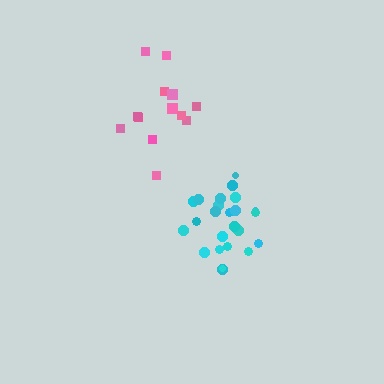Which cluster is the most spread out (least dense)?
Pink.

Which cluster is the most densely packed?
Cyan.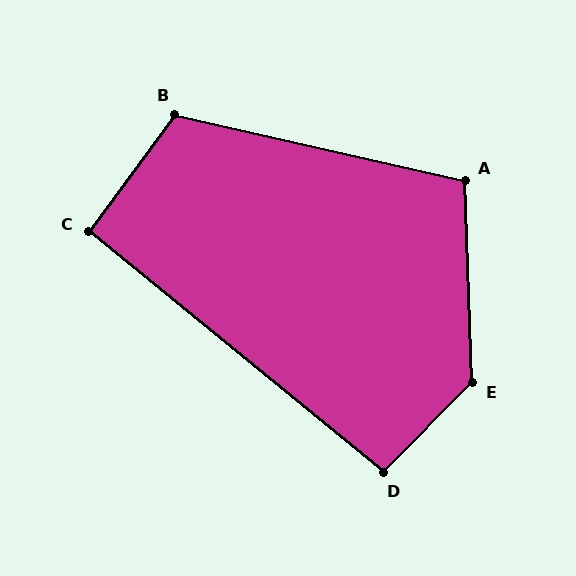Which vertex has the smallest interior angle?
C, at approximately 93 degrees.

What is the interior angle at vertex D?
Approximately 96 degrees (obtuse).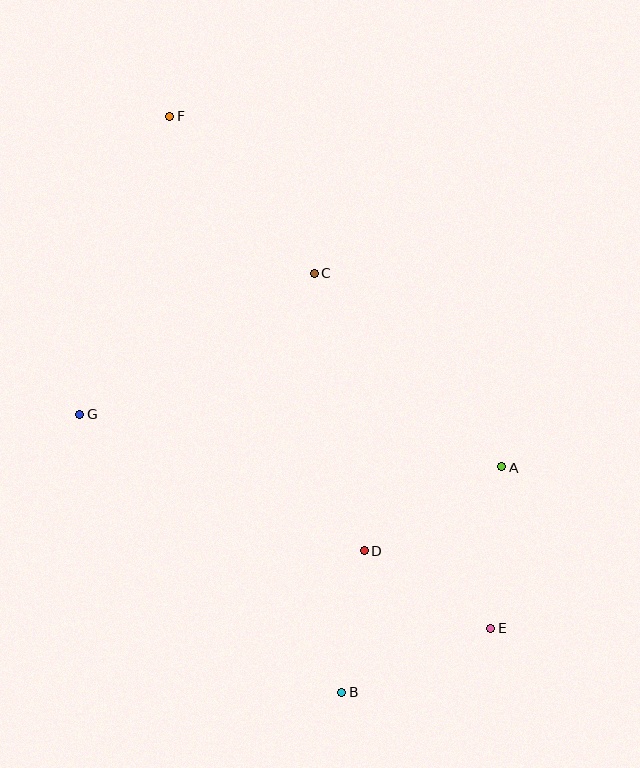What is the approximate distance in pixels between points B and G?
The distance between B and G is approximately 382 pixels.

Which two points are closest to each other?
Points B and D are closest to each other.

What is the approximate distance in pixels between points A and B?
The distance between A and B is approximately 276 pixels.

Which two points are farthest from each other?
Points E and F are farthest from each other.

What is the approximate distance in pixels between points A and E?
The distance between A and E is approximately 162 pixels.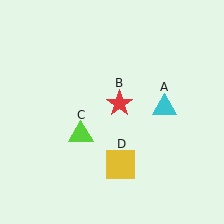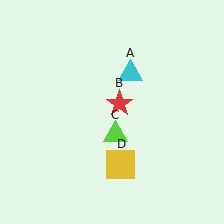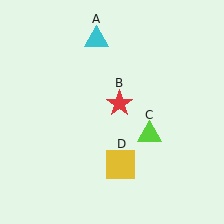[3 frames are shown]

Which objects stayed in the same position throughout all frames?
Red star (object B) and yellow square (object D) remained stationary.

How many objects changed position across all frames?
2 objects changed position: cyan triangle (object A), lime triangle (object C).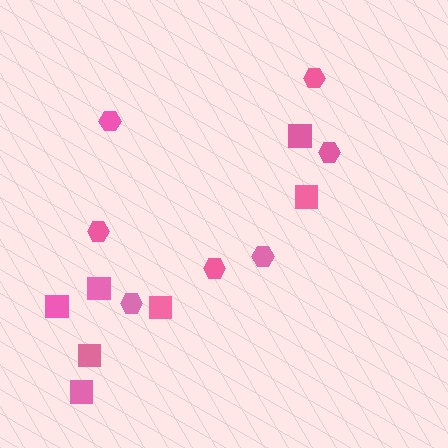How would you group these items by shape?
There are 2 groups: one group of squares (7) and one group of hexagons (7).